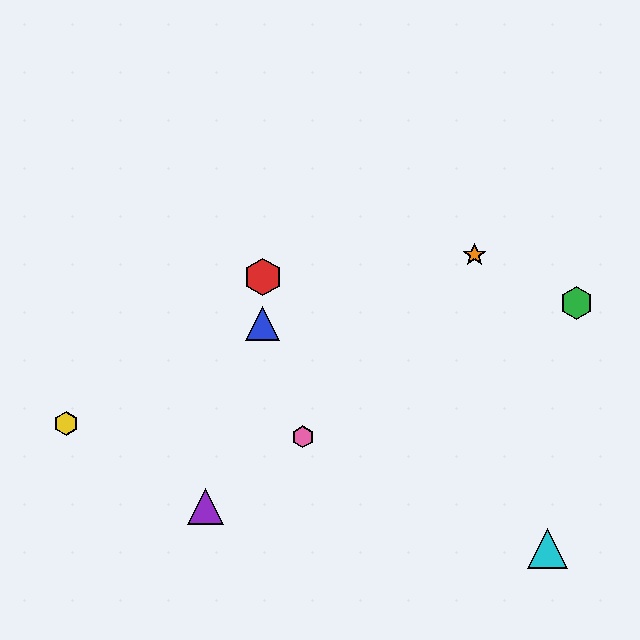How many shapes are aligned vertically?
2 shapes (the red hexagon, the blue triangle) are aligned vertically.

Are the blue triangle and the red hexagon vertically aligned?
Yes, both are at x≈263.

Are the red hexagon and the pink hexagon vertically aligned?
No, the red hexagon is at x≈263 and the pink hexagon is at x≈303.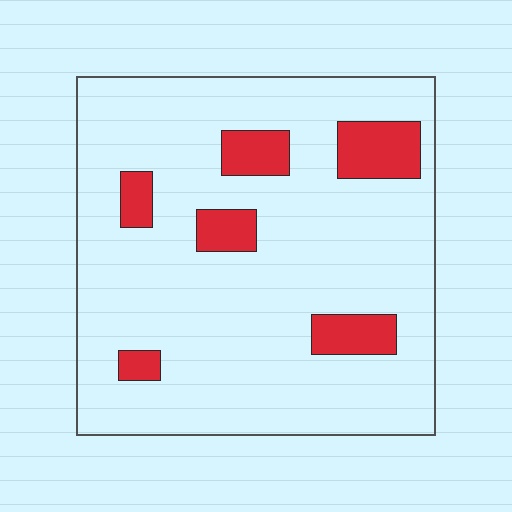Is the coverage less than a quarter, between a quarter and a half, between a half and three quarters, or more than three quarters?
Less than a quarter.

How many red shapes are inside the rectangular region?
6.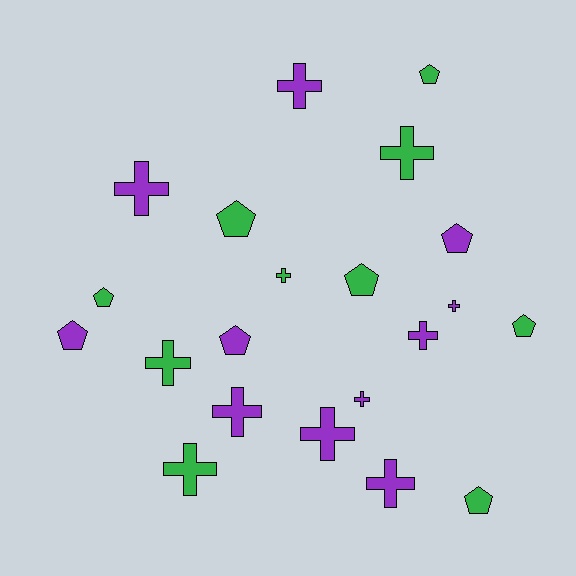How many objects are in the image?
There are 21 objects.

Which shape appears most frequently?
Cross, with 12 objects.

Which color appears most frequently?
Purple, with 11 objects.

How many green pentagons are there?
There are 6 green pentagons.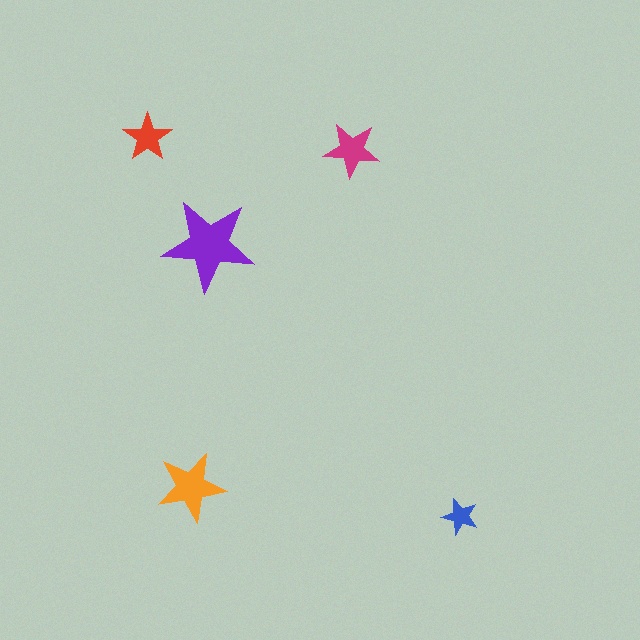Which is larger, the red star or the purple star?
The purple one.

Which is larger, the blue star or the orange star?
The orange one.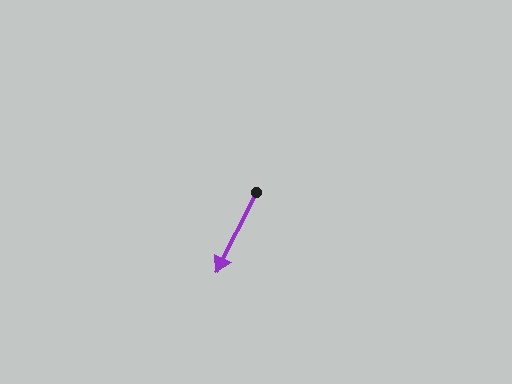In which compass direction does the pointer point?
Southwest.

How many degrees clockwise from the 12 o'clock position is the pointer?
Approximately 206 degrees.